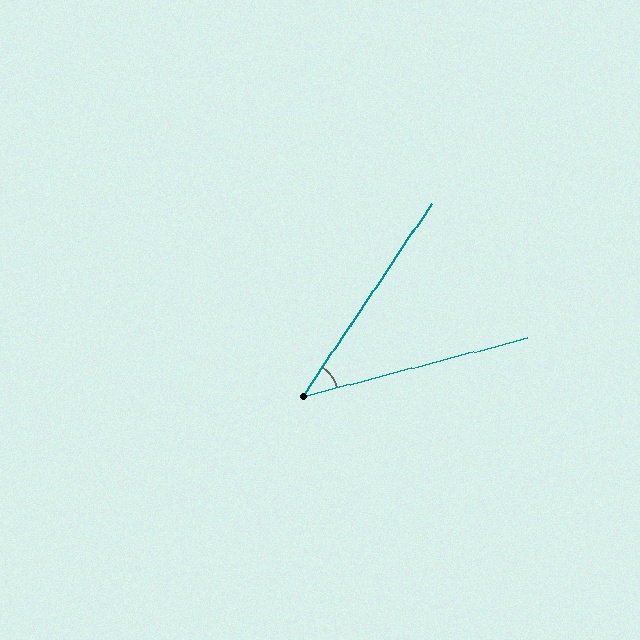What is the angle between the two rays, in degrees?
Approximately 42 degrees.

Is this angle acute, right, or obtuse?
It is acute.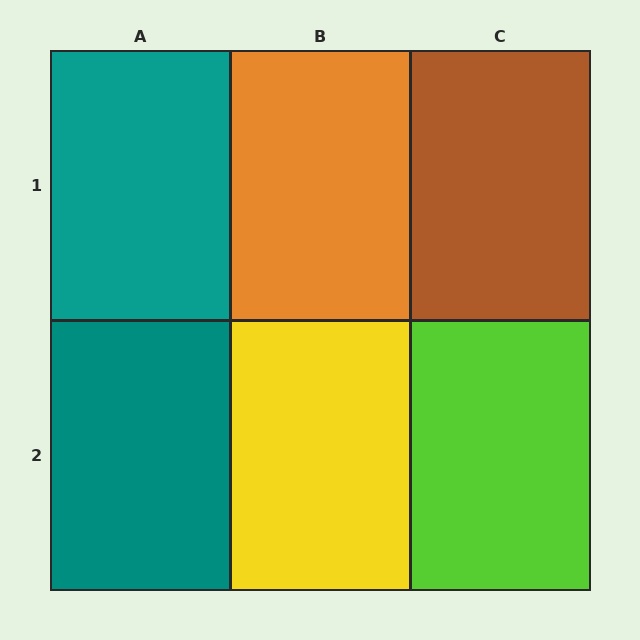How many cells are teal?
2 cells are teal.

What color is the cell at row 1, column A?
Teal.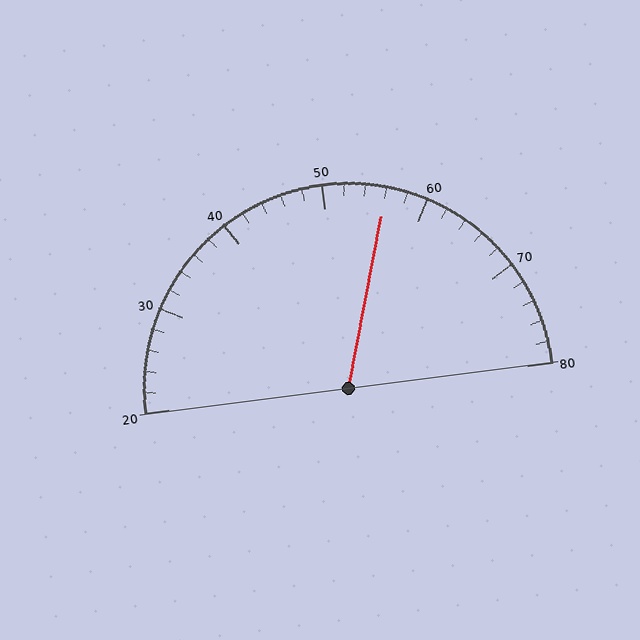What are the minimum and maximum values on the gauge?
The gauge ranges from 20 to 80.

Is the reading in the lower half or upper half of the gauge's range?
The reading is in the upper half of the range (20 to 80).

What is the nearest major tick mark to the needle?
The nearest major tick mark is 60.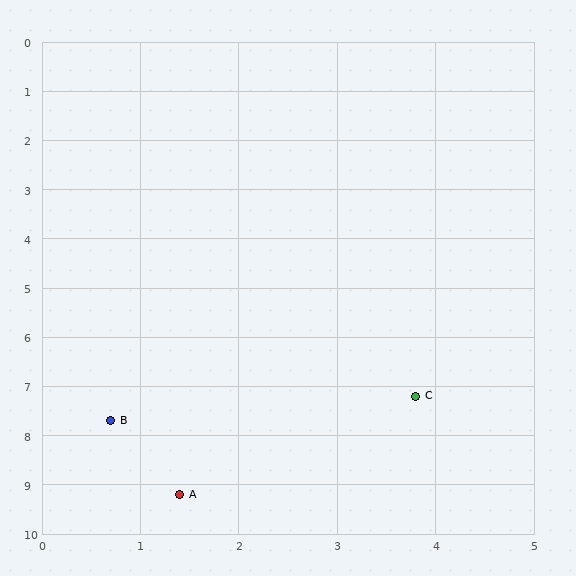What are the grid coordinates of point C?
Point C is at approximately (3.8, 7.2).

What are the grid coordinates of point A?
Point A is at approximately (1.4, 9.2).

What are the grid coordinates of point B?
Point B is at approximately (0.7, 7.7).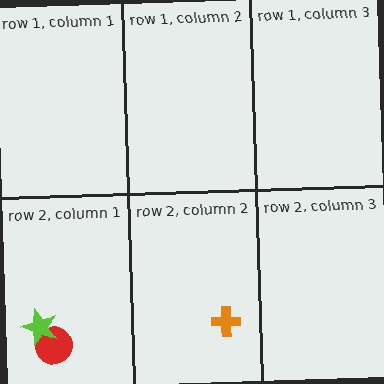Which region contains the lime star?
The row 2, column 1 region.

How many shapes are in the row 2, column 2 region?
1.